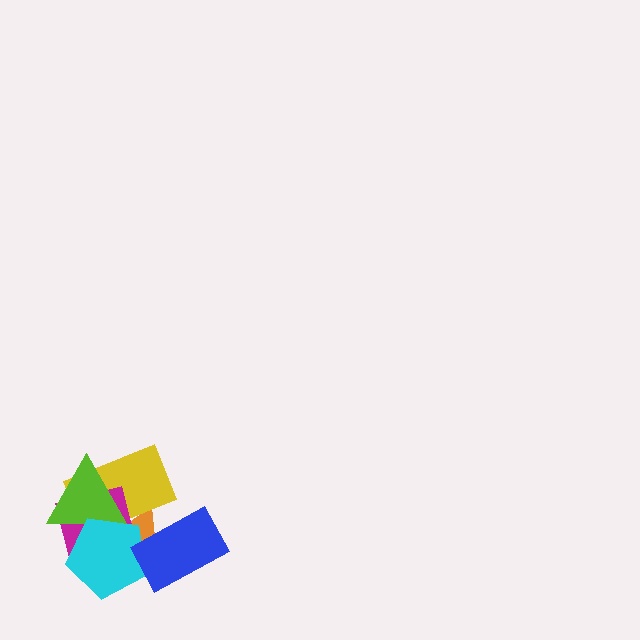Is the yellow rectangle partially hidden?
Yes, it is partially covered by another shape.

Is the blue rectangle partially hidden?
No, no other shape covers it.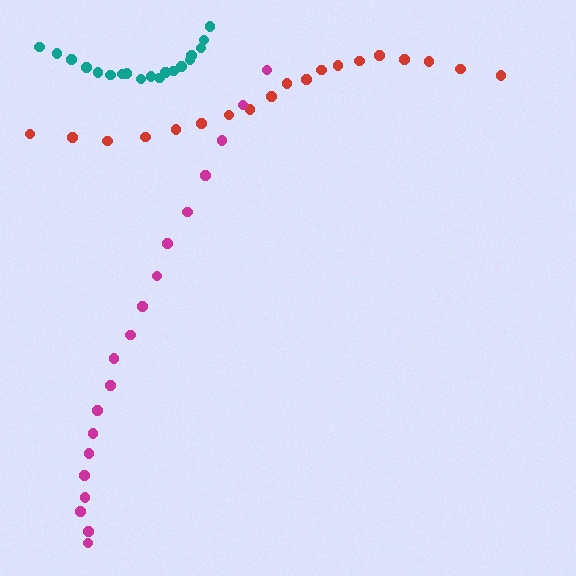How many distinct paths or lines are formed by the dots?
There are 3 distinct paths.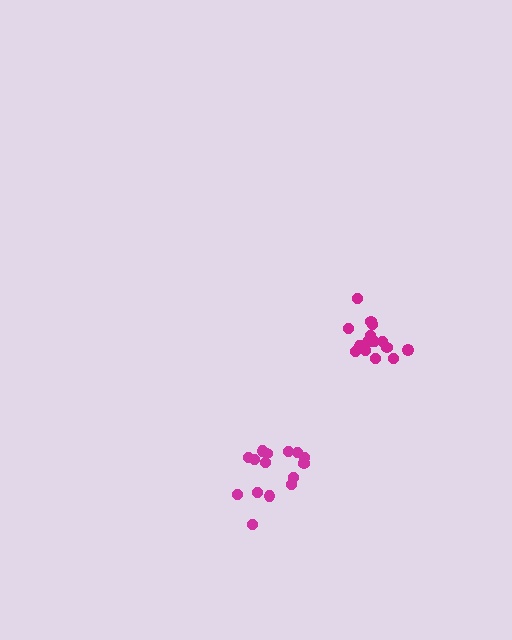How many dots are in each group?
Group 1: 15 dots, Group 2: 15 dots (30 total).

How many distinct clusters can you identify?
There are 2 distinct clusters.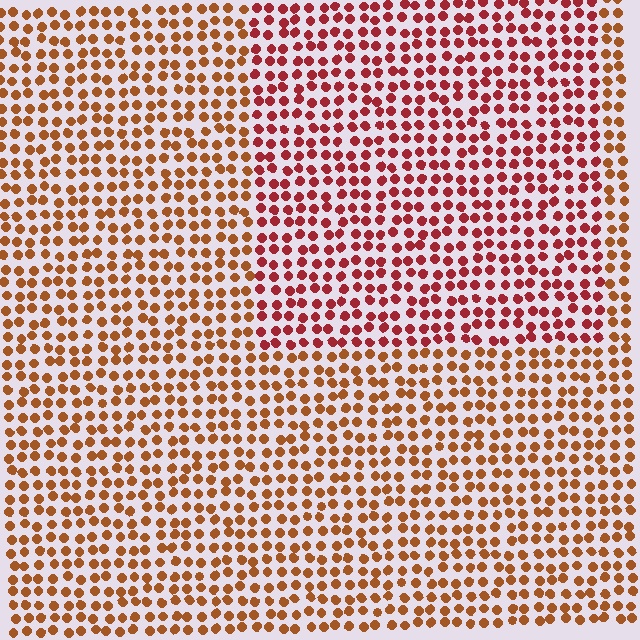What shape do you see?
I see a rectangle.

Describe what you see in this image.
The image is filled with small brown elements in a uniform arrangement. A rectangle-shaped region is visible where the elements are tinted to a slightly different hue, forming a subtle color boundary.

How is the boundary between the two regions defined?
The boundary is defined purely by a slight shift in hue (about 31 degrees). Spacing, size, and orientation are identical on both sides.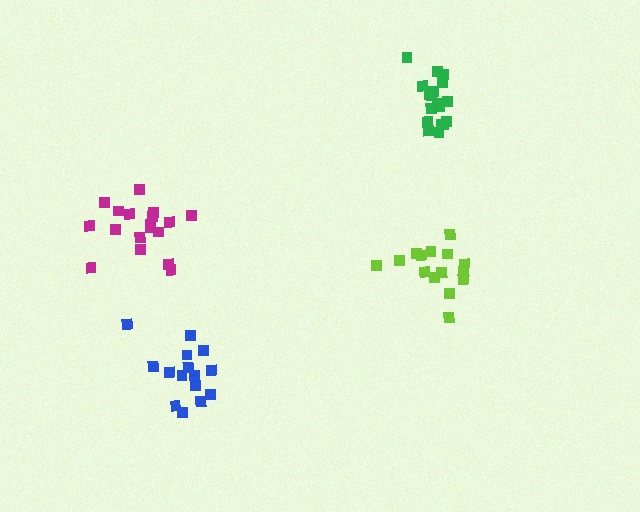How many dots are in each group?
Group 1: 15 dots, Group 2: 15 dots, Group 3: 18 dots, Group 4: 18 dots (66 total).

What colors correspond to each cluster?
The clusters are colored: blue, lime, magenta, green.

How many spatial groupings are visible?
There are 4 spatial groupings.